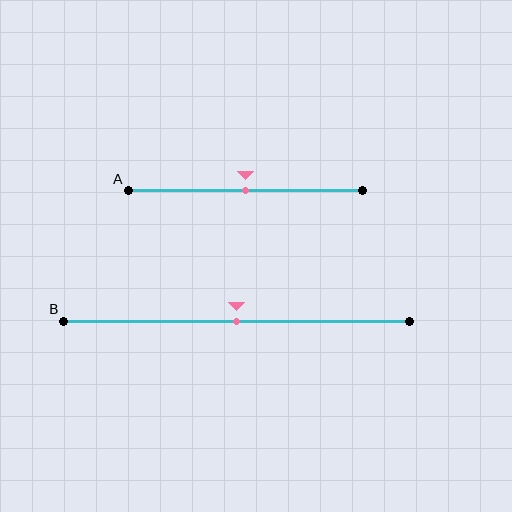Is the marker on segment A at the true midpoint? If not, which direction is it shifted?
Yes, the marker on segment A is at the true midpoint.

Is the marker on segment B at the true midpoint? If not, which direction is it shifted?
Yes, the marker on segment B is at the true midpoint.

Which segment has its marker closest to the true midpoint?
Segment A has its marker closest to the true midpoint.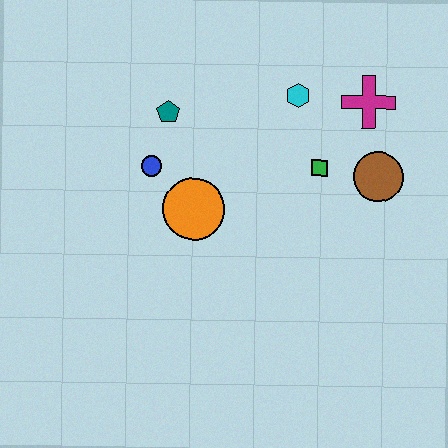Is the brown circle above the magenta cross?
No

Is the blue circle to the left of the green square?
Yes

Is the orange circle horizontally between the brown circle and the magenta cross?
No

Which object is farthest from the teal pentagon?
The brown circle is farthest from the teal pentagon.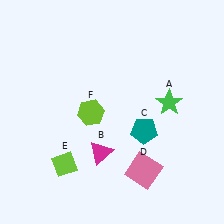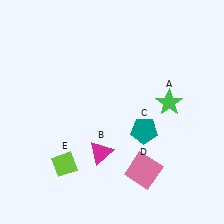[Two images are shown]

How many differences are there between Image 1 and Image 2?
There is 1 difference between the two images.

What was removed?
The lime hexagon (F) was removed in Image 2.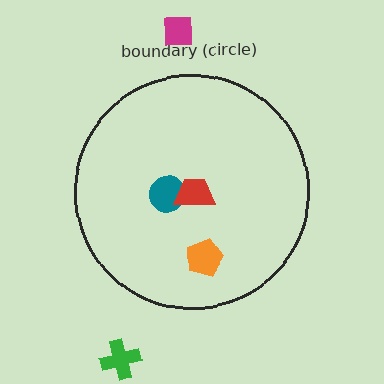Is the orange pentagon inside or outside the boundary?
Inside.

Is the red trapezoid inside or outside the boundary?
Inside.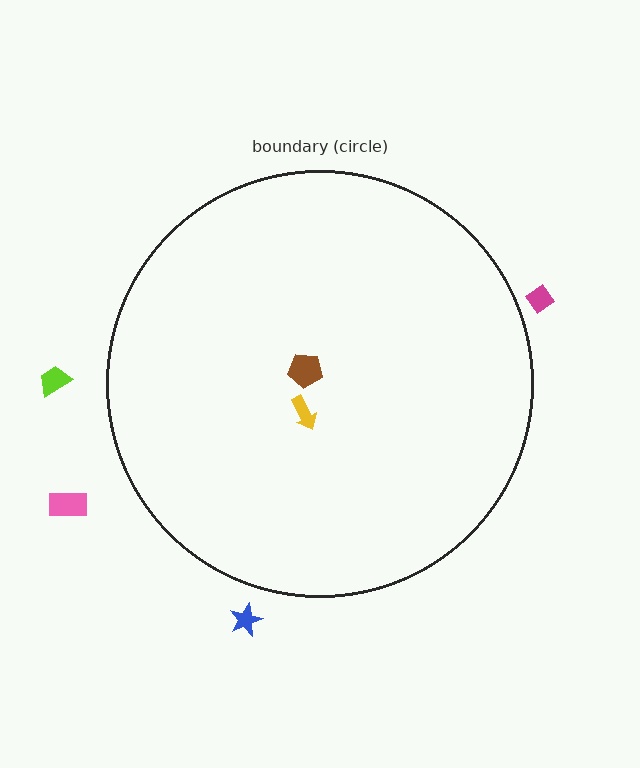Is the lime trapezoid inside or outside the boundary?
Outside.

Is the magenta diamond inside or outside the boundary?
Outside.